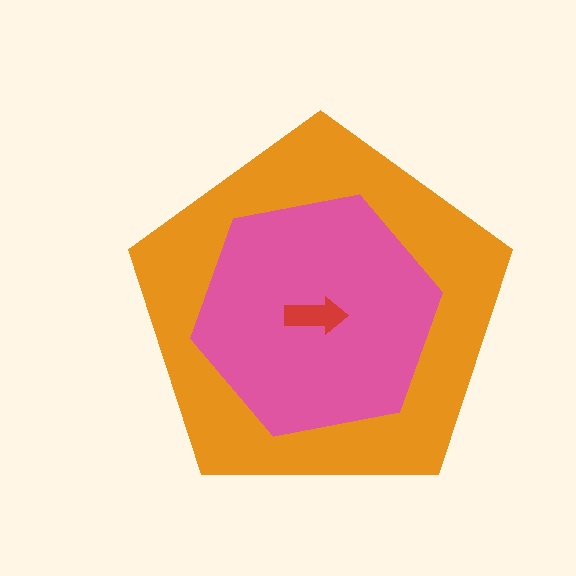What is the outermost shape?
The orange pentagon.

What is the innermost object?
The red arrow.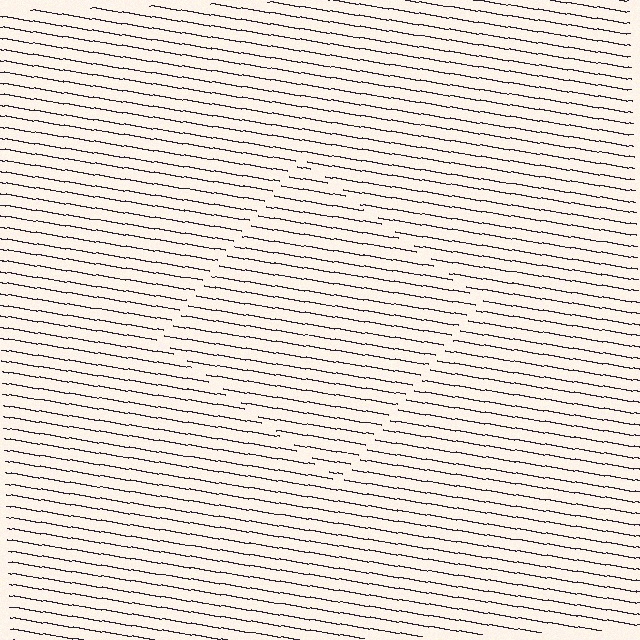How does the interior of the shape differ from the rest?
The interior of the shape contains the same grating, shifted by half a period — the contour is defined by the phase discontinuity where line-ends from the inner and outer gratings abut.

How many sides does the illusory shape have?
4 sides — the line-ends trace a square.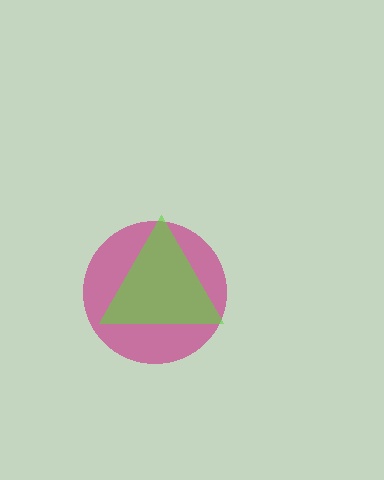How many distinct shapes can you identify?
There are 2 distinct shapes: a magenta circle, a lime triangle.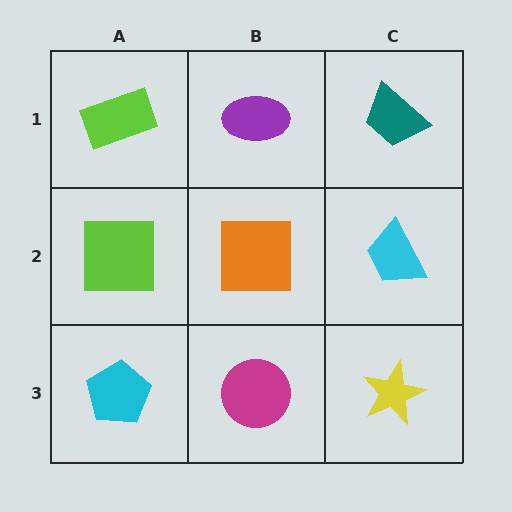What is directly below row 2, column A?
A cyan pentagon.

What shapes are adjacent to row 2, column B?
A purple ellipse (row 1, column B), a magenta circle (row 3, column B), a lime square (row 2, column A), a cyan trapezoid (row 2, column C).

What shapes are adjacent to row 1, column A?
A lime square (row 2, column A), a purple ellipse (row 1, column B).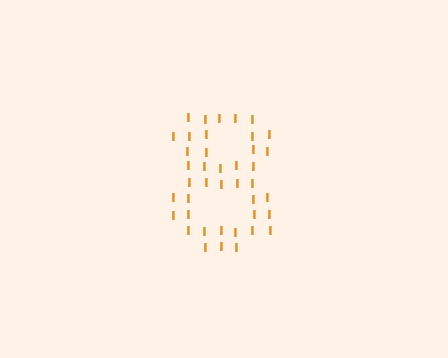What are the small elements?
The small elements are letter I's.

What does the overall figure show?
The overall figure shows the digit 8.